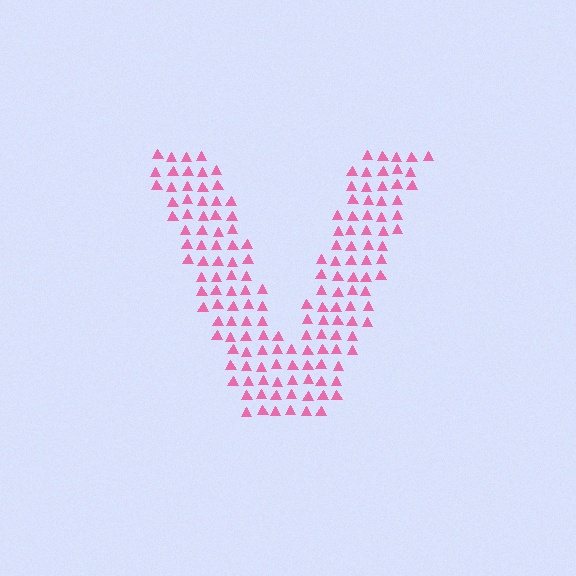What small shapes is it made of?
It is made of small triangles.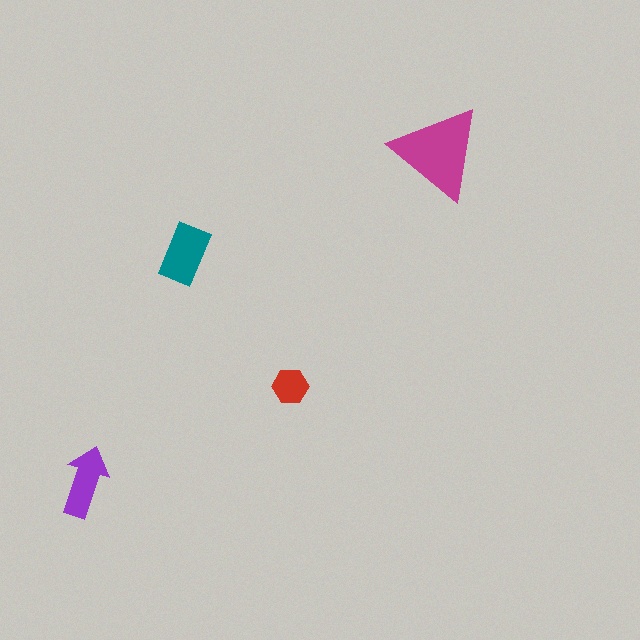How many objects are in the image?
There are 4 objects in the image.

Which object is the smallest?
The red hexagon.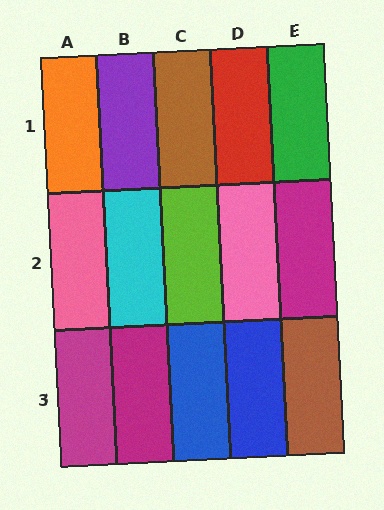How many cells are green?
1 cell is green.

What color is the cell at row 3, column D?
Blue.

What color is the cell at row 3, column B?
Magenta.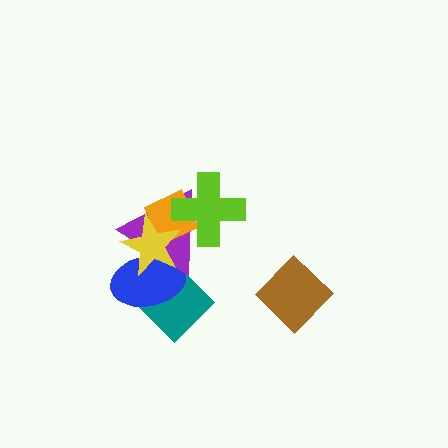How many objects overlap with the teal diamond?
1 object overlaps with the teal diamond.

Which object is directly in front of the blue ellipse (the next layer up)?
The purple triangle is directly in front of the blue ellipse.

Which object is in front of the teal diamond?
The blue ellipse is in front of the teal diamond.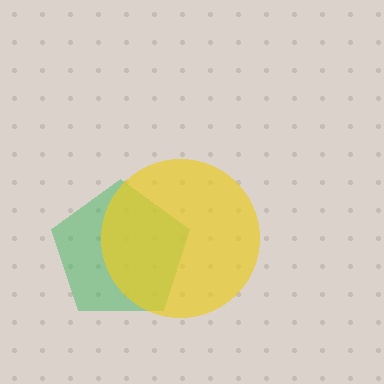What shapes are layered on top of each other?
The layered shapes are: a green pentagon, a yellow circle.